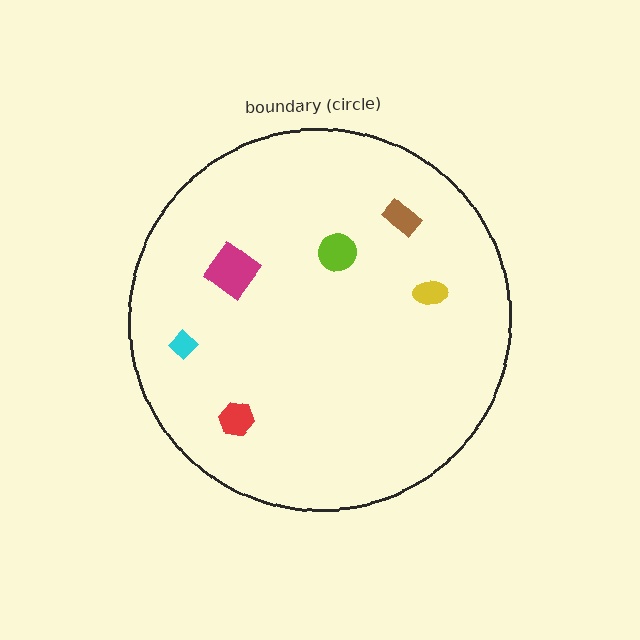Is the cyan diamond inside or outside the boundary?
Inside.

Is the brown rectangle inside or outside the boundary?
Inside.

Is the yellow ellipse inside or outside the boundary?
Inside.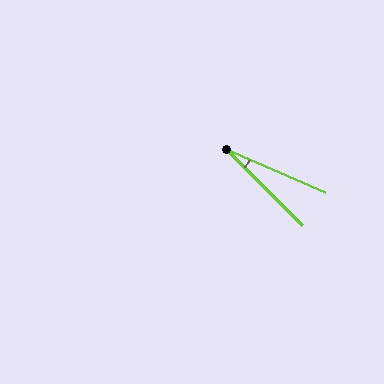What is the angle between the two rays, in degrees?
Approximately 21 degrees.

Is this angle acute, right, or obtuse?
It is acute.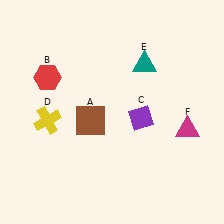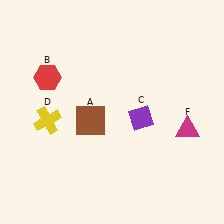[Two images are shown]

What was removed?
The teal triangle (E) was removed in Image 2.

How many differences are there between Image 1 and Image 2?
There is 1 difference between the two images.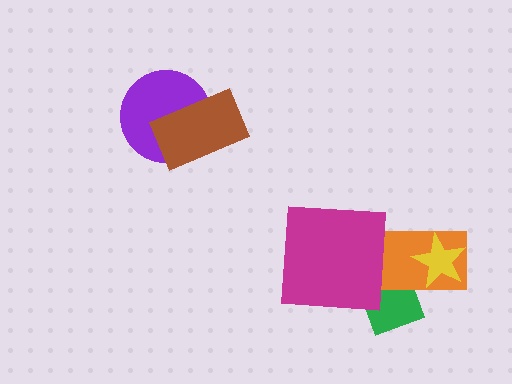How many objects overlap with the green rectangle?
3 objects overlap with the green rectangle.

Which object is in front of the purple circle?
The brown rectangle is in front of the purple circle.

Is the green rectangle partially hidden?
Yes, it is partially covered by another shape.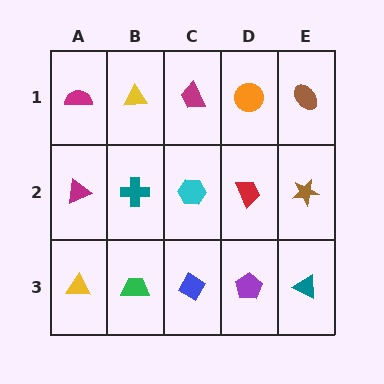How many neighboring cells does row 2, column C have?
4.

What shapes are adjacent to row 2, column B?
A yellow triangle (row 1, column B), a green trapezoid (row 3, column B), a magenta triangle (row 2, column A), a cyan hexagon (row 2, column C).